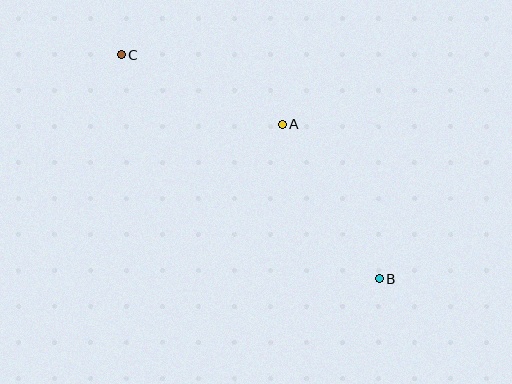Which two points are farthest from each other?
Points B and C are farthest from each other.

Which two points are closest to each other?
Points A and C are closest to each other.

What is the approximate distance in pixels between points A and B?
The distance between A and B is approximately 182 pixels.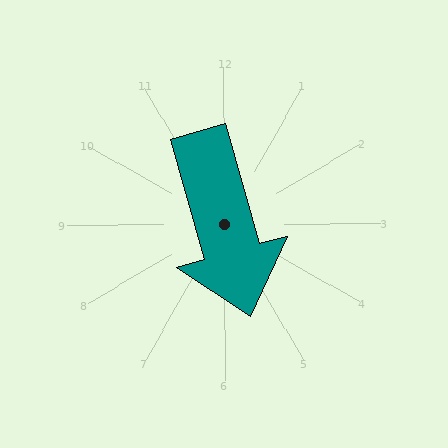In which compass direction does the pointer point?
South.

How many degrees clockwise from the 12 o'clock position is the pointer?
Approximately 164 degrees.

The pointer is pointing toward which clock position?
Roughly 5 o'clock.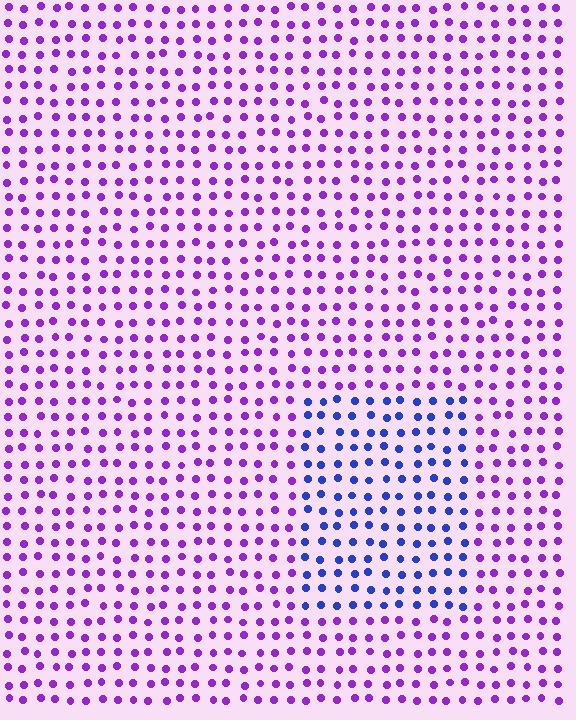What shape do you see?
I see a rectangle.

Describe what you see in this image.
The image is filled with small purple elements in a uniform arrangement. A rectangle-shaped region is visible where the elements are tinted to a slightly different hue, forming a subtle color boundary.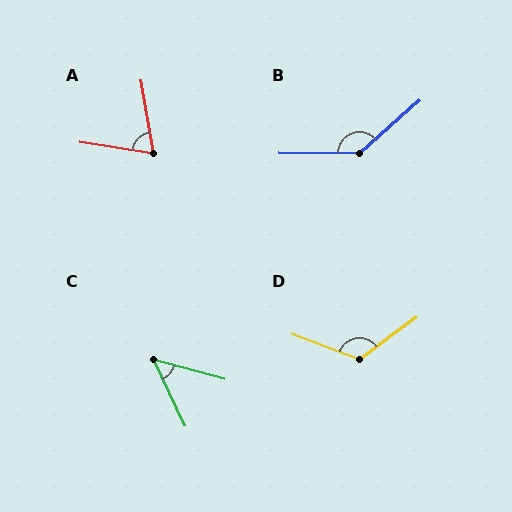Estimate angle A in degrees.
Approximately 71 degrees.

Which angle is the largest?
B, at approximately 138 degrees.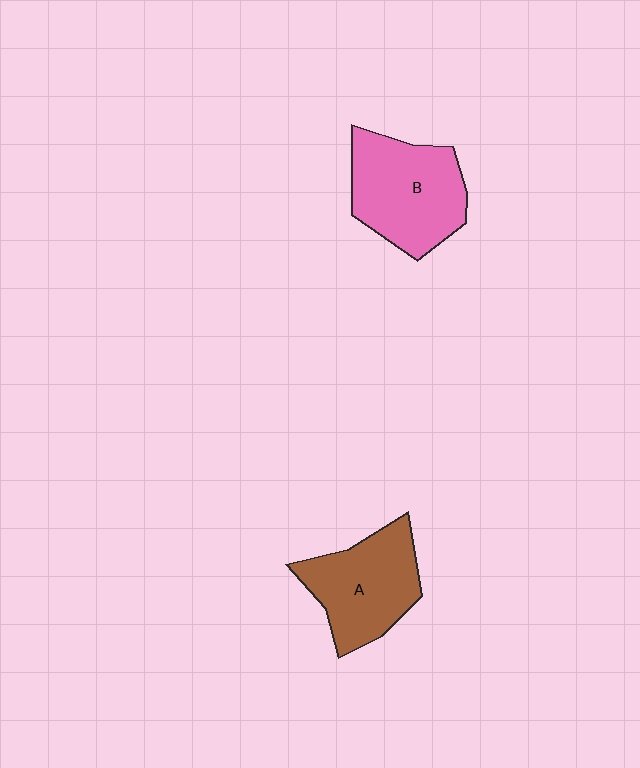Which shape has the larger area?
Shape B (pink).